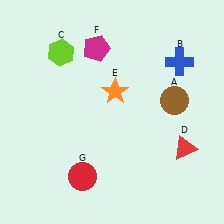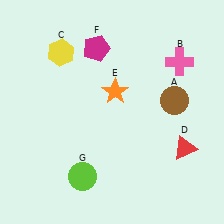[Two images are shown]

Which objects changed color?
B changed from blue to pink. C changed from lime to yellow. G changed from red to lime.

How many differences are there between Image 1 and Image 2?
There are 3 differences between the two images.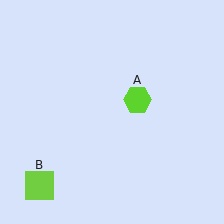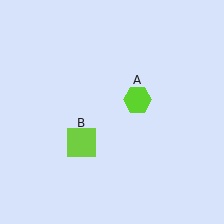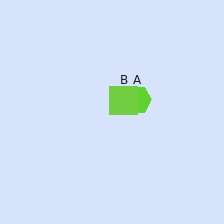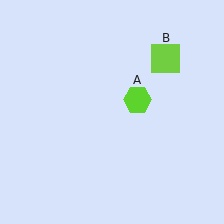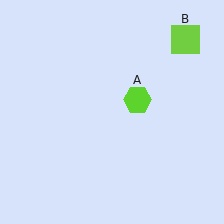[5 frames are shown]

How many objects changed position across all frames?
1 object changed position: lime square (object B).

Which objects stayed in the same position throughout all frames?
Lime hexagon (object A) remained stationary.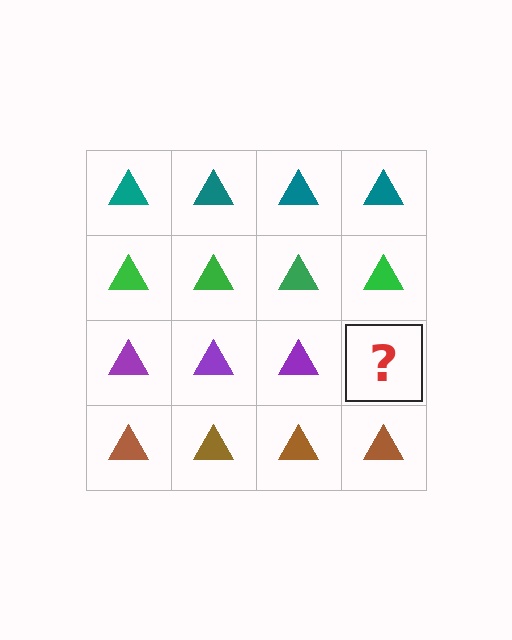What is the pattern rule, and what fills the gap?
The rule is that each row has a consistent color. The gap should be filled with a purple triangle.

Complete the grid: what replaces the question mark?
The question mark should be replaced with a purple triangle.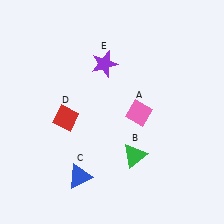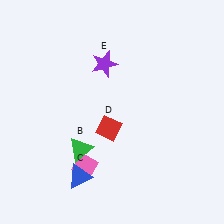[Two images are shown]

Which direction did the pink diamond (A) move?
The pink diamond (A) moved left.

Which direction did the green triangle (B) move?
The green triangle (B) moved left.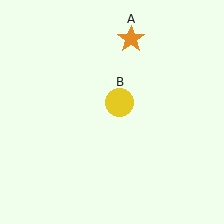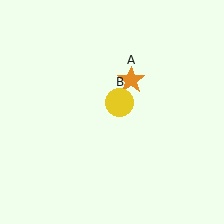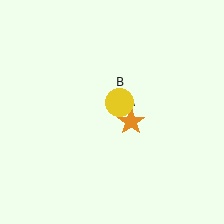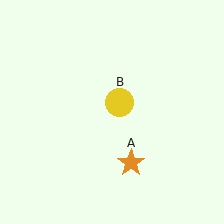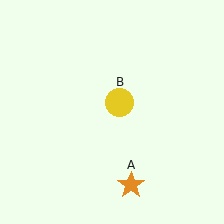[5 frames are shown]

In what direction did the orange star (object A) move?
The orange star (object A) moved down.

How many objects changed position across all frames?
1 object changed position: orange star (object A).